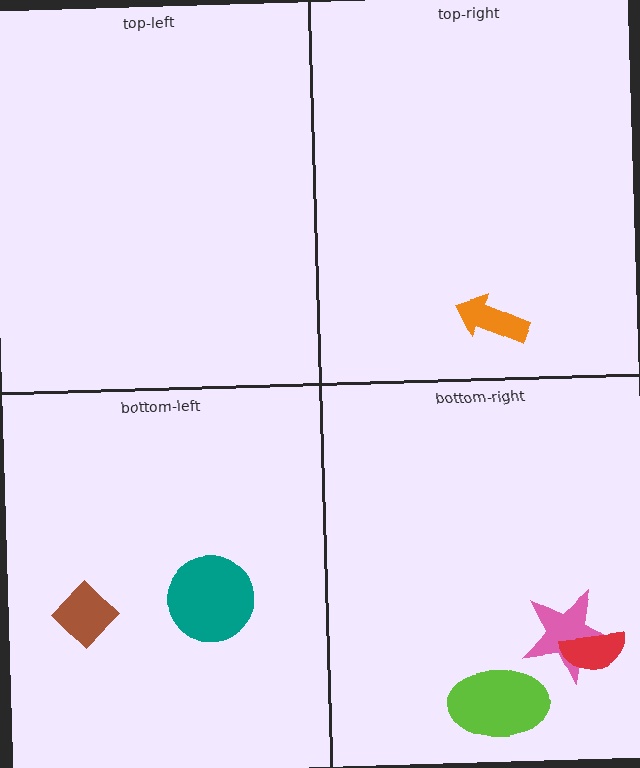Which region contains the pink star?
The bottom-right region.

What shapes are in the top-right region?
The orange arrow.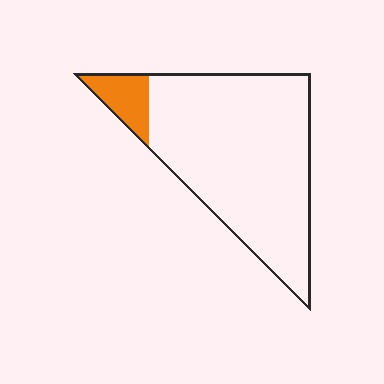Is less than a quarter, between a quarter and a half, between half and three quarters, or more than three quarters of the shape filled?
Less than a quarter.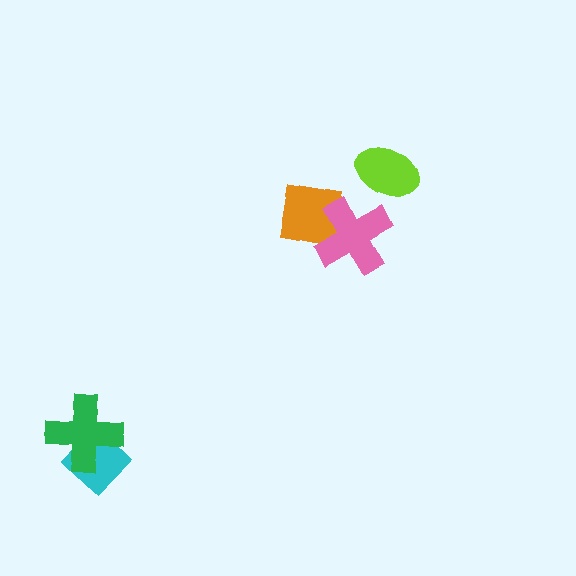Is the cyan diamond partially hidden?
Yes, it is partially covered by another shape.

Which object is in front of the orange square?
The pink cross is in front of the orange square.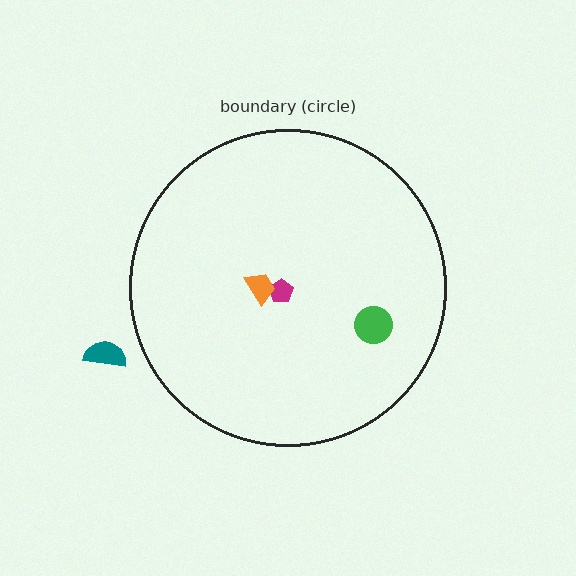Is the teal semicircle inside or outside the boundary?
Outside.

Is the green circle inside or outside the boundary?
Inside.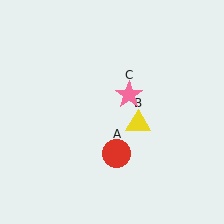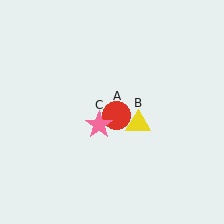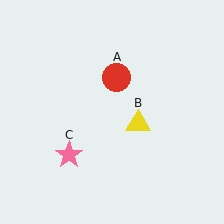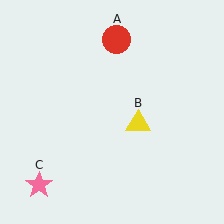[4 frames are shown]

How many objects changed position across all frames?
2 objects changed position: red circle (object A), pink star (object C).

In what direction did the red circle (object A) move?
The red circle (object A) moved up.